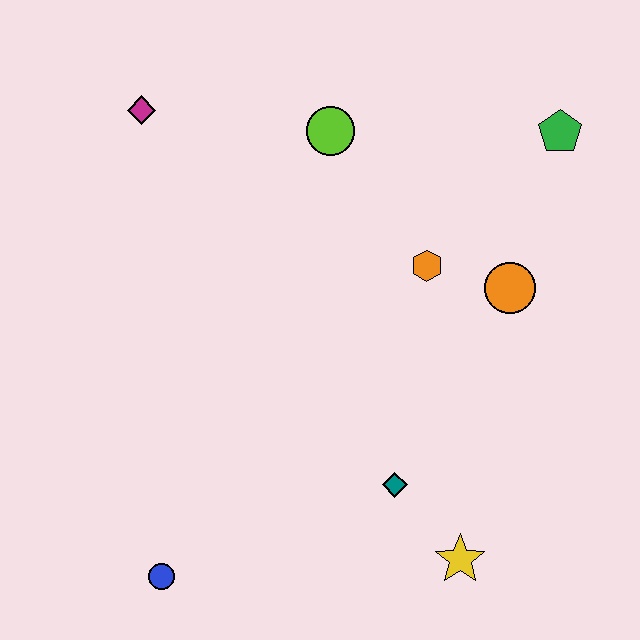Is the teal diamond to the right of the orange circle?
No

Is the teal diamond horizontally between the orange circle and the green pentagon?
No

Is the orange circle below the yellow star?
No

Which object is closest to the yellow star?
The teal diamond is closest to the yellow star.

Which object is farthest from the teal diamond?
The magenta diamond is farthest from the teal diamond.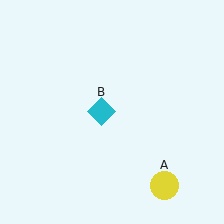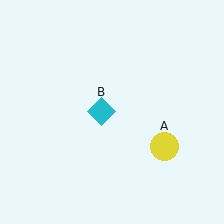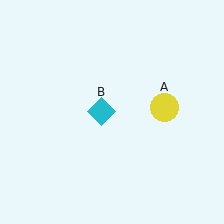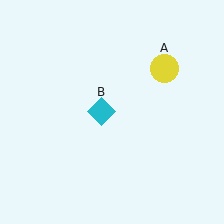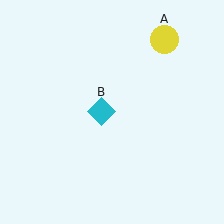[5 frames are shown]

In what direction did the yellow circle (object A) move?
The yellow circle (object A) moved up.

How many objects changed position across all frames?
1 object changed position: yellow circle (object A).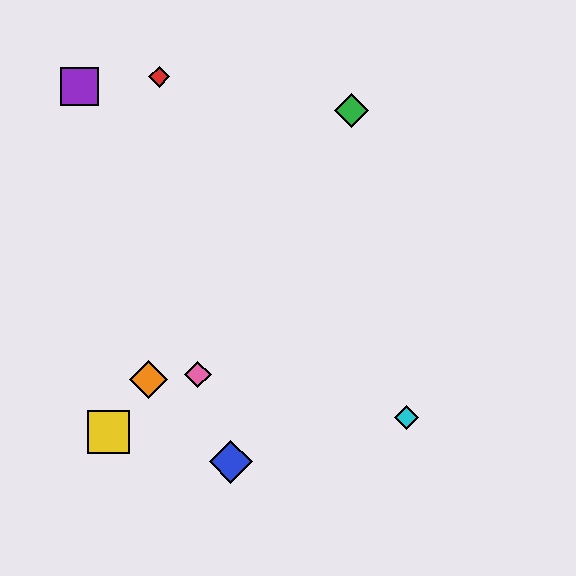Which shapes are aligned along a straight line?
The green diamond, the yellow square, the orange diamond are aligned along a straight line.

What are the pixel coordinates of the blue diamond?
The blue diamond is at (231, 462).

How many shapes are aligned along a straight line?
3 shapes (the green diamond, the yellow square, the orange diamond) are aligned along a straight line.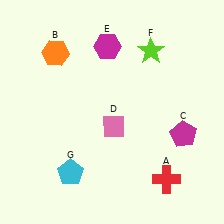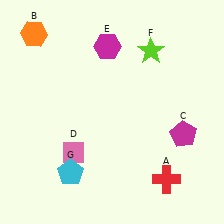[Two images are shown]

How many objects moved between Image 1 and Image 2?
2 objects moved between the two images.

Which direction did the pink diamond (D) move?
The pink diamond (D) moved left.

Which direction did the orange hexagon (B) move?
The orange hexagon (B) moved left.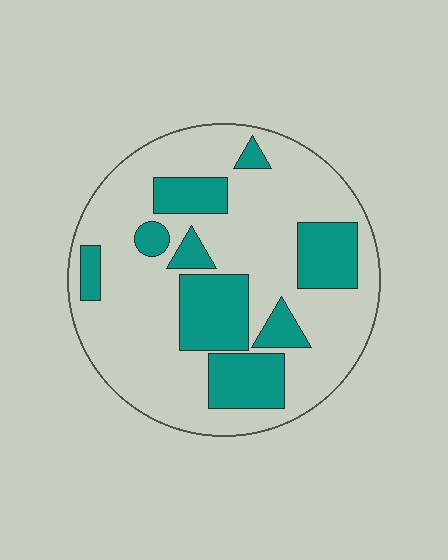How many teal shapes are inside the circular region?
9.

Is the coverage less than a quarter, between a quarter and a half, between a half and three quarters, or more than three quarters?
Between a quarter and a half.